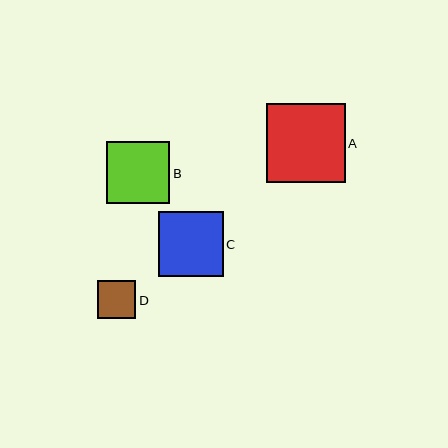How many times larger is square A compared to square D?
Square A is approximately 2.1 times the size of square D.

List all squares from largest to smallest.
From largest to smallest: A, C, B, D.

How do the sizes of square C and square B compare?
Square C and square B are approximately the same size.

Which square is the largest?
Square A is the largest with a size of approximately 79 pixels.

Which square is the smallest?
Square D is the smallest with a size of approximately 38 pixels.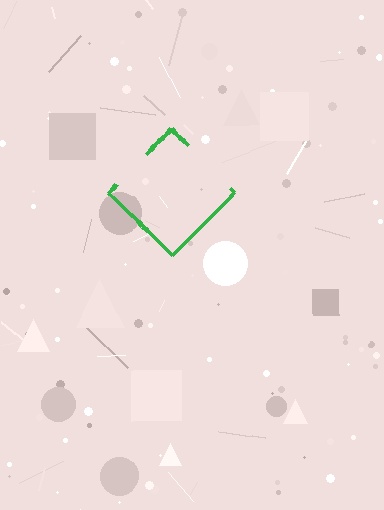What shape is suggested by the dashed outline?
The dashed outline suggests a diamond.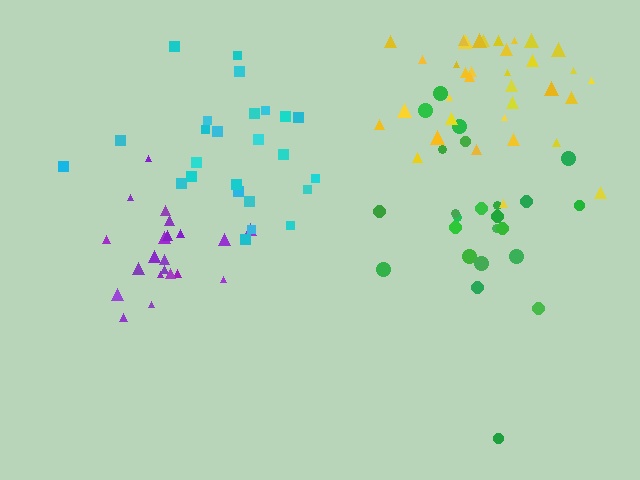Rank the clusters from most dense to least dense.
purple, yellow, cyan, green.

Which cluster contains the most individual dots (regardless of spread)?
Yellow (35).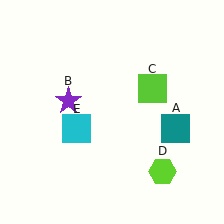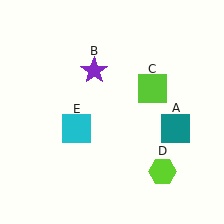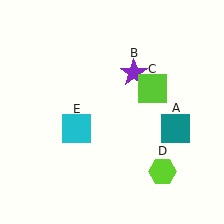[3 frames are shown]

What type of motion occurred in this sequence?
The purple star (object B) rotated clockwise around the center of the scene.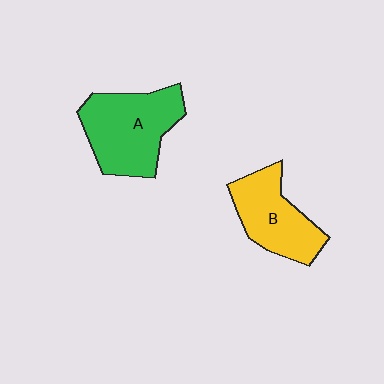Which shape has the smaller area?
Shape B (yellow).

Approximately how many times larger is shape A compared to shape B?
Approximately 1.3 times.